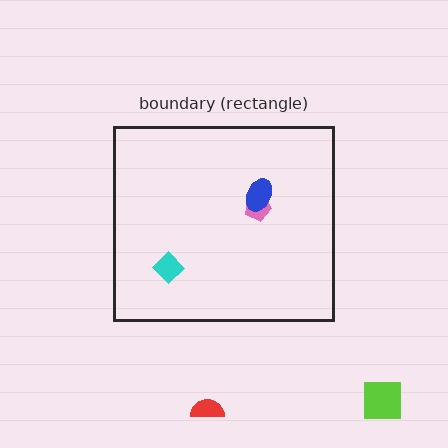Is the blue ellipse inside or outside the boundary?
Inside.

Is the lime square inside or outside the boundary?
Outside.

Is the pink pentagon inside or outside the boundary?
Inside.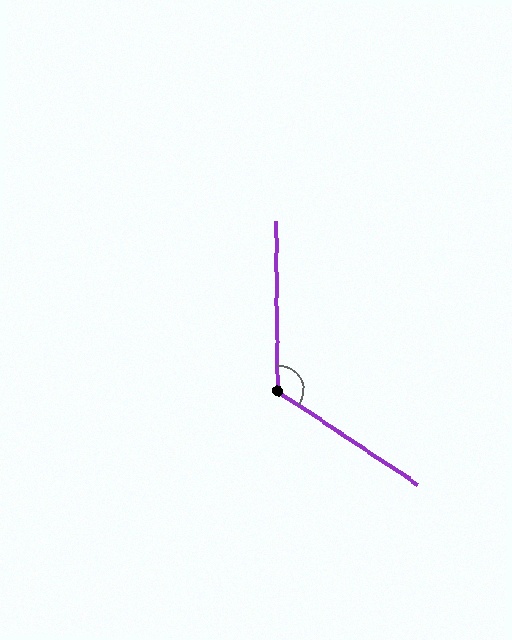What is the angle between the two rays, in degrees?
Approximately 124 degrees.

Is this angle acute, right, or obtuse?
It is obtuse.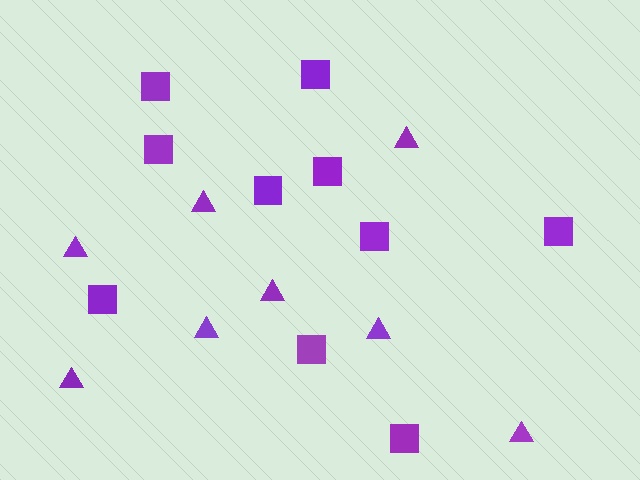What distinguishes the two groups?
There are 2 groups: one group of squares (10) and one group of triangles (8).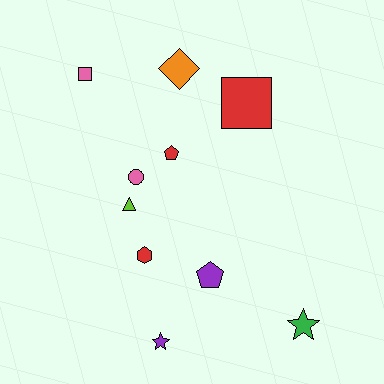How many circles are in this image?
There is 1 circle.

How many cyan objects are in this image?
There are no cyan objects.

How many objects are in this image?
There are 10 objects.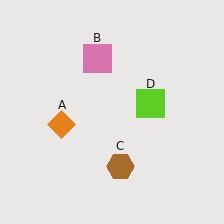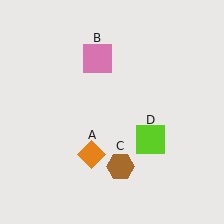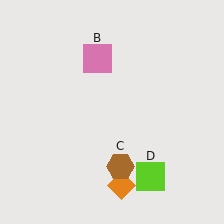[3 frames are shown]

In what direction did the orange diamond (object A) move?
The orange diamond (object A) moved down and to the right.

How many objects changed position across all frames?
2 objects changed position: orange diamond (object A), lime square (object D).